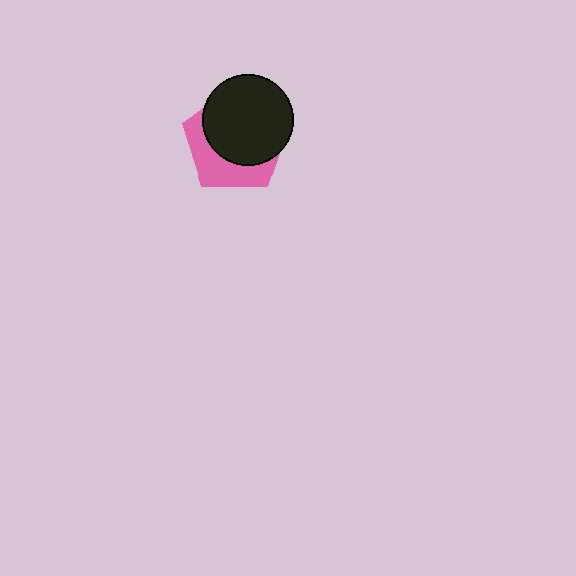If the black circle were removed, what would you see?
You would see the complete pink pentagon.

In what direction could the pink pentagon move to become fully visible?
The pink pentagon could move toward the lower-left. That would shift it out from behind the black circle entirely.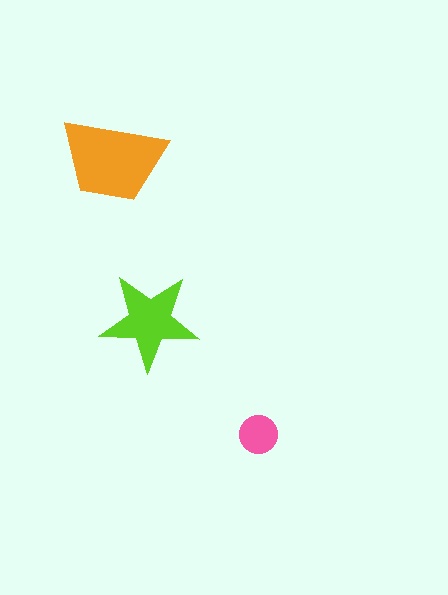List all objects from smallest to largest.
The pink circle, the lime star, the orange trapezoid.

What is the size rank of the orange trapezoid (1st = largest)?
1st.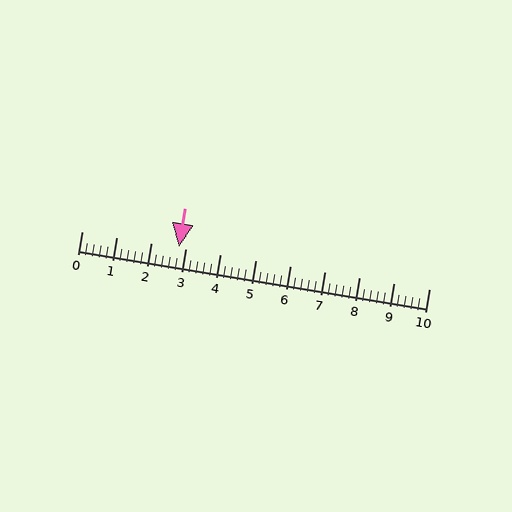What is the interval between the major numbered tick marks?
The major tick marks are spaced 1 units apart.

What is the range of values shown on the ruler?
The ruler shows values from 0 to 10.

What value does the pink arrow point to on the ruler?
The pink arrow points to approximately 2.8.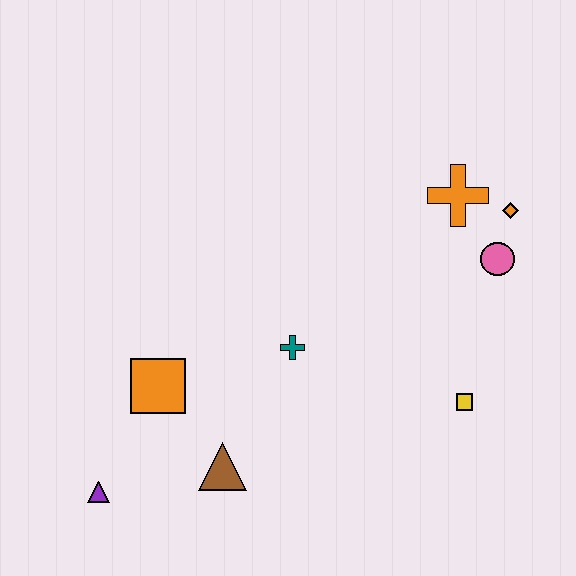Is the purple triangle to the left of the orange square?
Yes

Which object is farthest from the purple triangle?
The orange diamond is farthest from the purple triangle.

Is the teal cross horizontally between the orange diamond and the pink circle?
No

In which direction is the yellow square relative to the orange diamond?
The yellow square is below the orange diamond.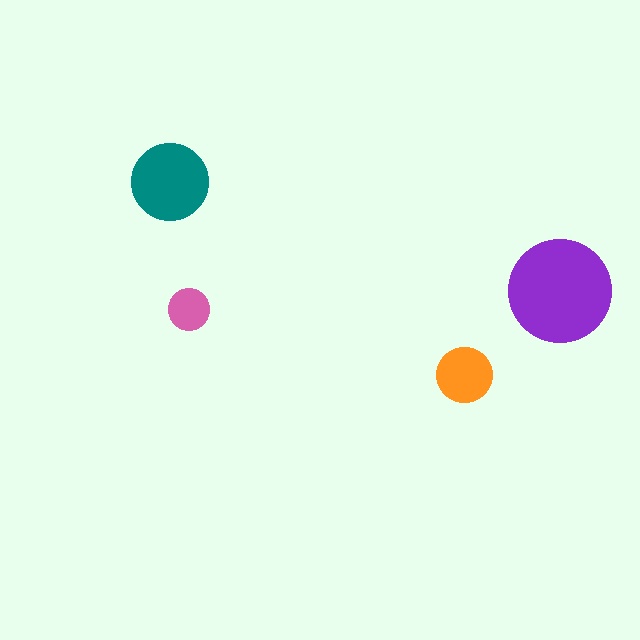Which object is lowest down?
The orange circle is bottommost.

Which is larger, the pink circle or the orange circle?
The orange one.